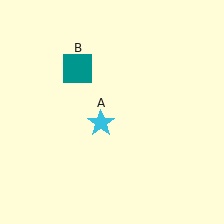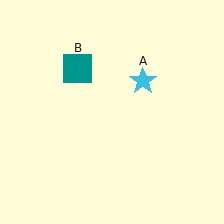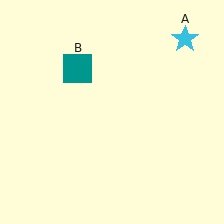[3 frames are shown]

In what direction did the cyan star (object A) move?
The cyan star (object A) moved up and to the right.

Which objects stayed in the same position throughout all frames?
Teal square (object B) remained stationary.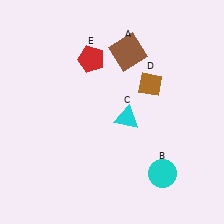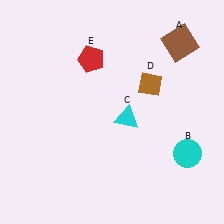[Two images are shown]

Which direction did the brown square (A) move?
The brown square (A) moved right.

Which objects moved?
The objects that moved are: the brown square (A), the cyan circle (B).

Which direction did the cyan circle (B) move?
The cyan circle (B) moved right.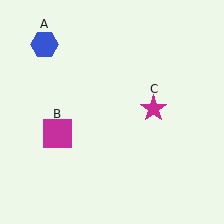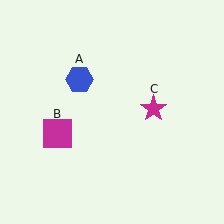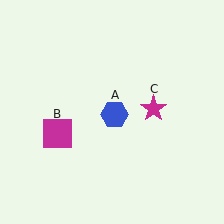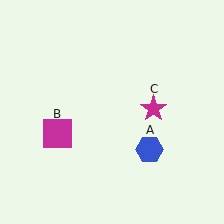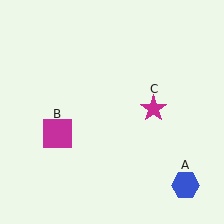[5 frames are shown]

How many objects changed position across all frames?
1 object changed position: blue hexagon (object A).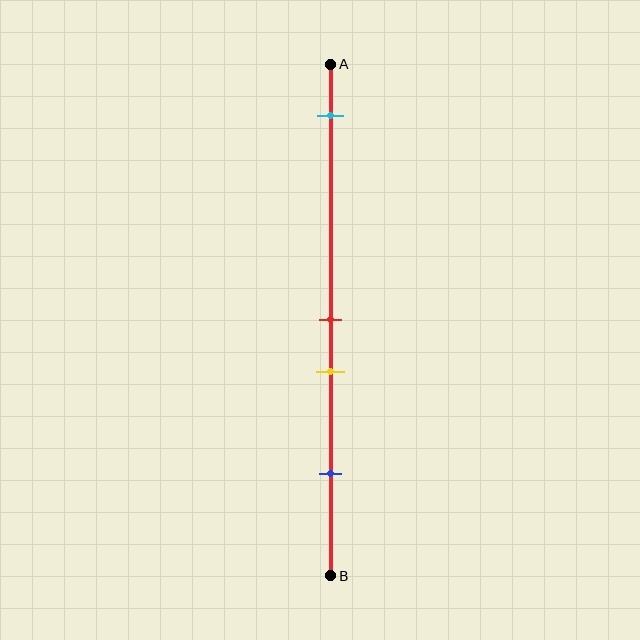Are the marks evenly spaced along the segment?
No, the marks are not evenly spaced.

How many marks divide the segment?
There are 4 marks dividing the segment.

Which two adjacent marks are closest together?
The red and yellow marks are the closest adjacent pair.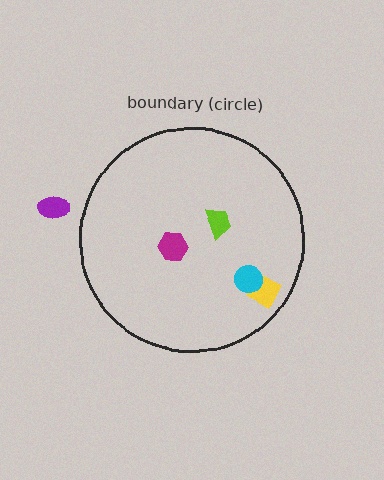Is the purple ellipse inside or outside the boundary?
Outside.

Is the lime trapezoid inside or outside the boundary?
Inside.